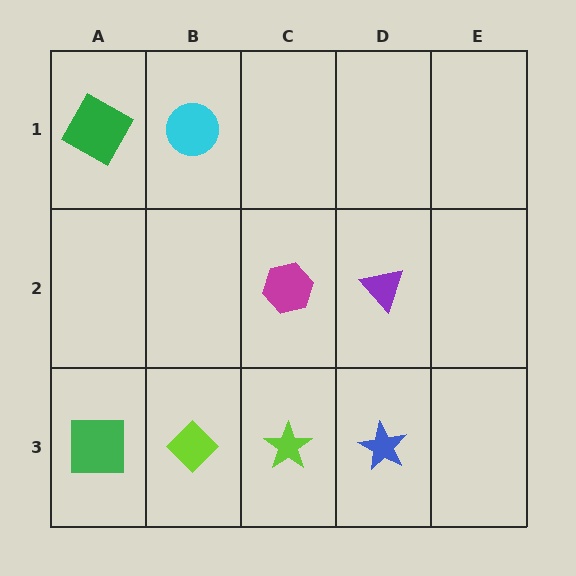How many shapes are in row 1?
2 shapes.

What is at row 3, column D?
A blue star.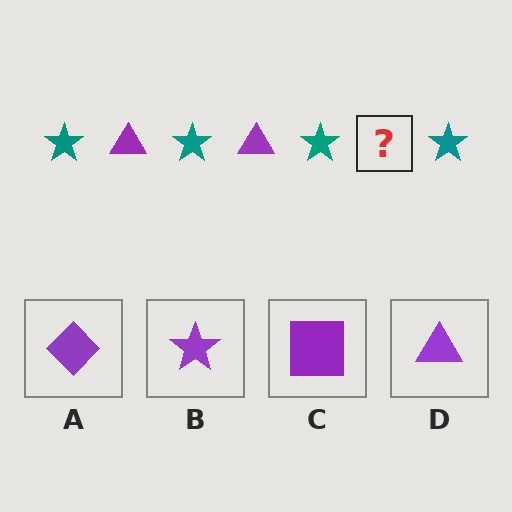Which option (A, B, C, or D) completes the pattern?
D.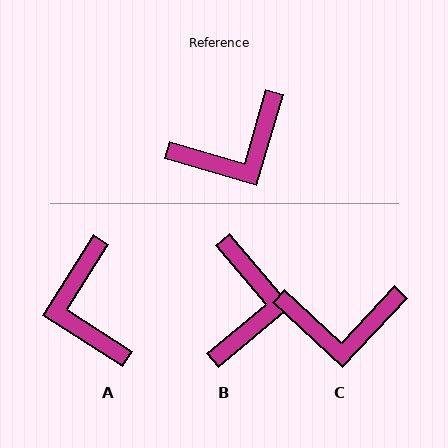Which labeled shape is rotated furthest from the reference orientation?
A, about 106 degrees away.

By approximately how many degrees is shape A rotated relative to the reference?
Approximately 106 degrees clockwise.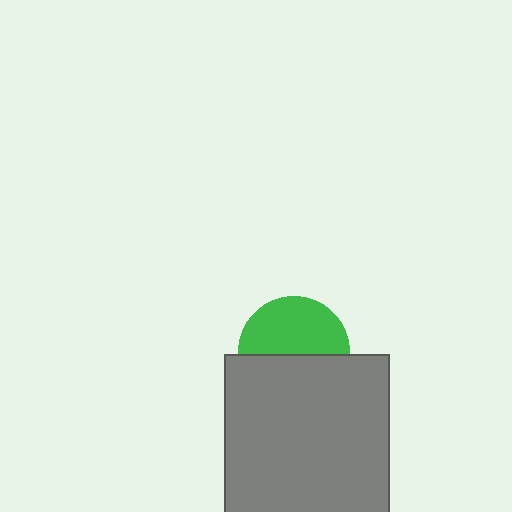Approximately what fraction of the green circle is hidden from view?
Roughly 48% of the green circle is hidden behind the gray square.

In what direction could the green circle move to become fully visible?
The green circle could move up. That would shift it out from behind the gray square entirely.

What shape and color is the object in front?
The object in front is a gray square.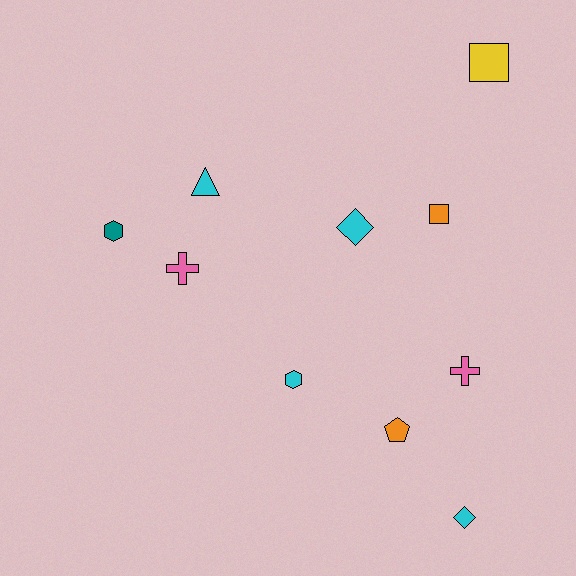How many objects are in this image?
There are 10 objects.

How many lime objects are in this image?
There are no lime objects.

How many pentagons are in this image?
There is 1 pentagon.